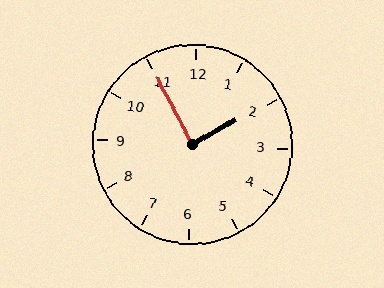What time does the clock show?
1:55.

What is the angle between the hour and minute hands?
Approximately 88 degrees.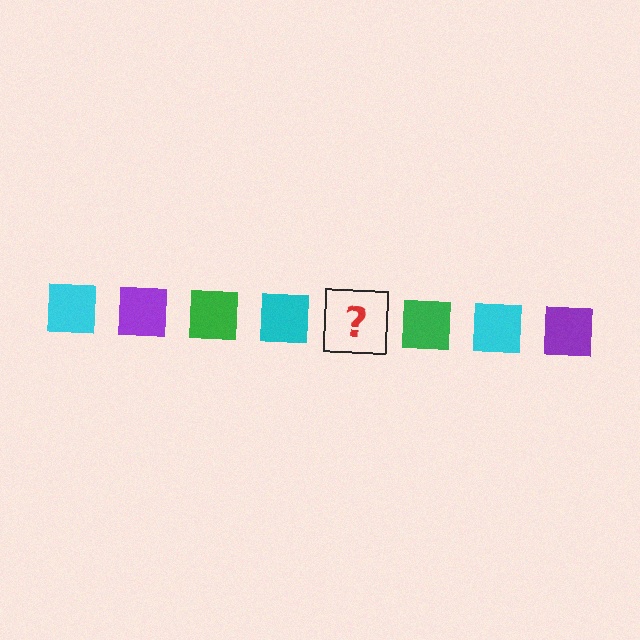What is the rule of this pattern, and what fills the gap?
The rule is that the pattern cycles through cyan, purple, green squares. The gap should be filled with a purple square.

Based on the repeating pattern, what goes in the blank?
The blank should be a purple square.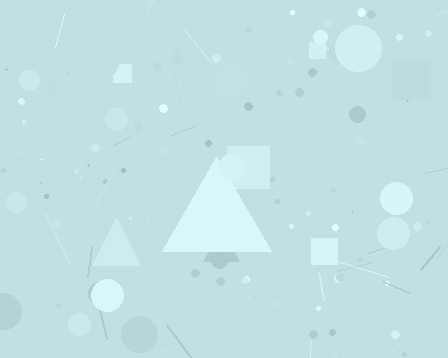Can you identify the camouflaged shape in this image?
The camouflaged shape is a triangle.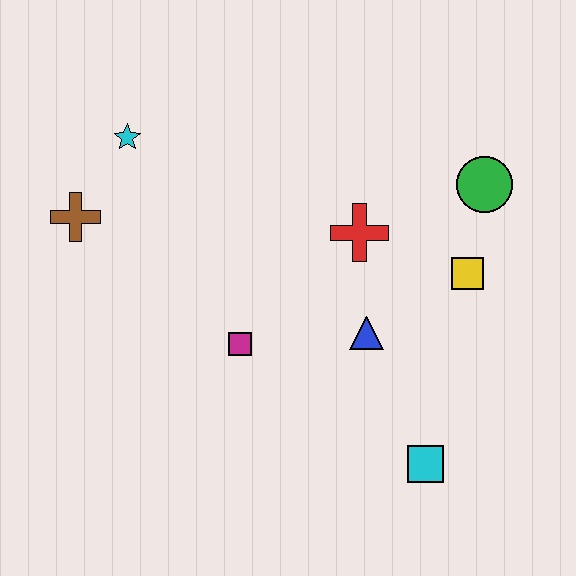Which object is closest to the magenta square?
The blue triangle is closest to the magenta square.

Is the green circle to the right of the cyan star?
Yes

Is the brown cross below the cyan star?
Yes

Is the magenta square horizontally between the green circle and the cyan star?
Yes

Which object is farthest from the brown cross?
The cyan square is farthest from the brown cross.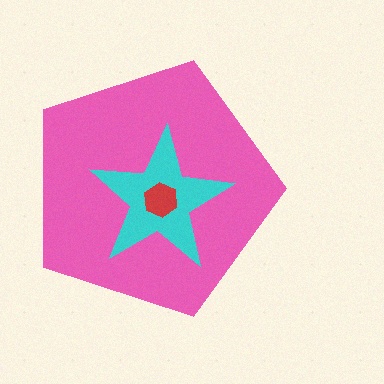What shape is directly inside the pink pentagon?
The cyan star.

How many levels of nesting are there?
3.